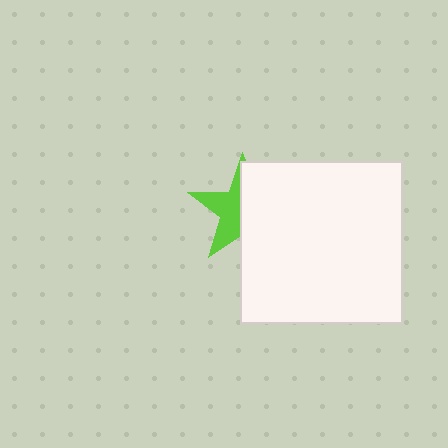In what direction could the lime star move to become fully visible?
The lime star could move left. That would shift it out from behind the white square entirely.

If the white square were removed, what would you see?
You would see the complete lime star.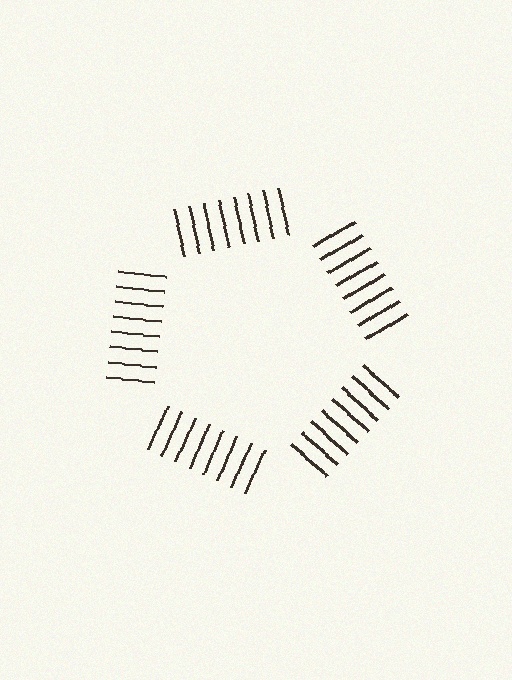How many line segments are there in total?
40 — 8 along each of the 5 edges.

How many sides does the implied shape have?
5 sides — the line-ends trace a pentagon.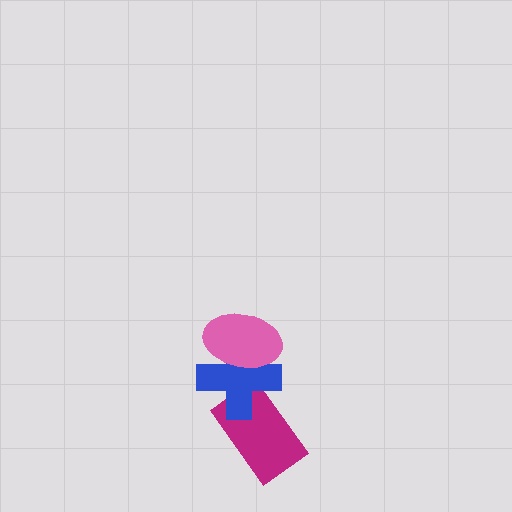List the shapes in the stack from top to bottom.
From top to bottom: the pink ellipse, the blue cross, the magenta rectangle.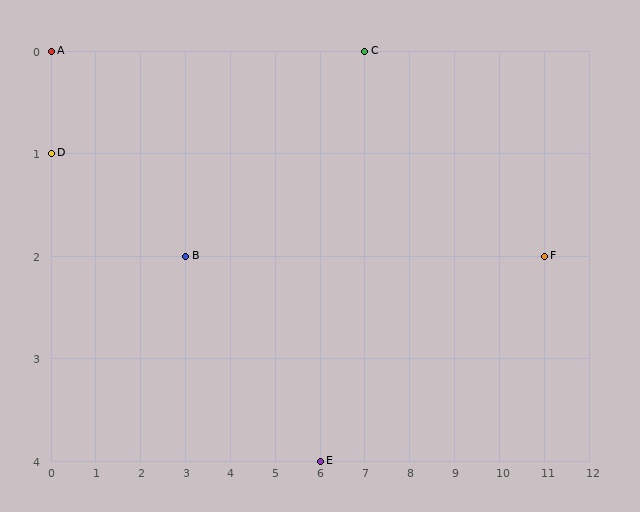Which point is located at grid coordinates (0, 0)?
Point A is at (0, 0).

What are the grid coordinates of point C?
Point C is at grid coordinates (7, 0).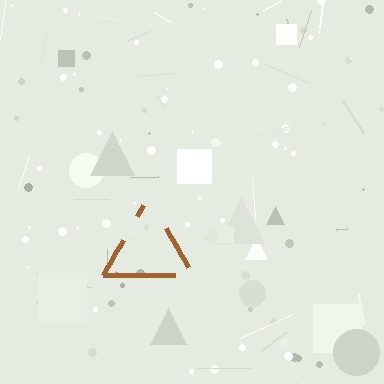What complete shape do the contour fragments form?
The contour fragments form a triangle.